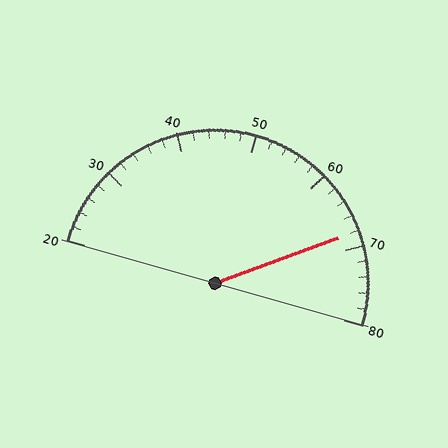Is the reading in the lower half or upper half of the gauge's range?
The reading is in the upper half of the range (20 to 80).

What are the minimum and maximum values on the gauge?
The gauge ranges from 20 to 80.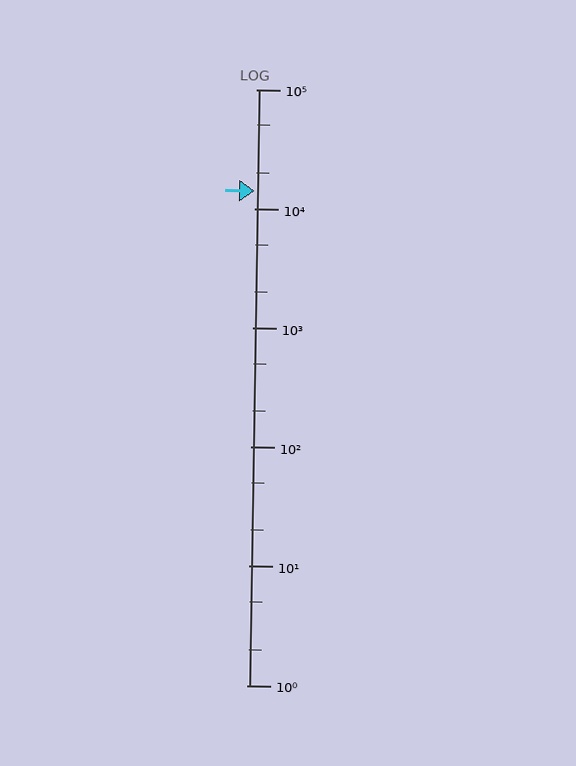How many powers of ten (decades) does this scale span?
The scale spans 5 decades, from 1 to 100000.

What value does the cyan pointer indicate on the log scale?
The pointer indicates approximately 14000.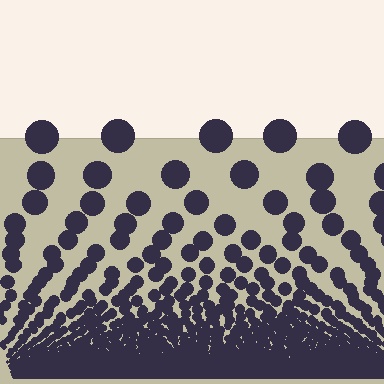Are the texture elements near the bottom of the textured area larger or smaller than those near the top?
Smaller. The gradient is inverted — elements near the bottom are smaller and denser.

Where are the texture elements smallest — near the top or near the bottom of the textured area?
Near the bottom.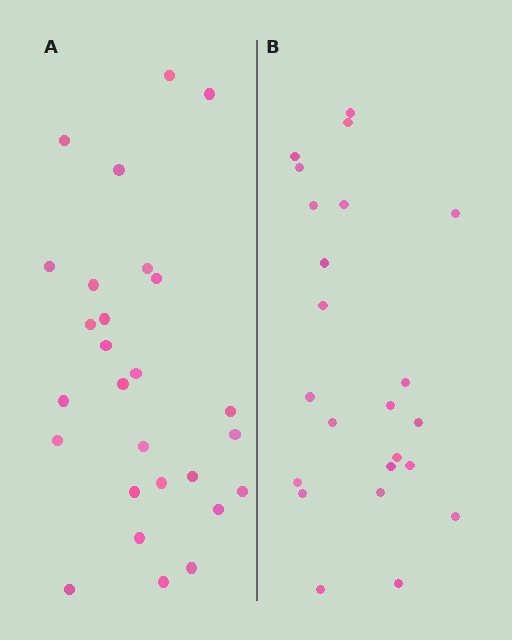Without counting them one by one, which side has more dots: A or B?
Region A (the left region) has more dots.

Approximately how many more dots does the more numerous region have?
Region A has about 4 more dots than region B.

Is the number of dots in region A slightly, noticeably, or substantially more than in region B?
Region A has only slightly more — the two regions are fairly close. The ratio is roughly 1.2 to 1.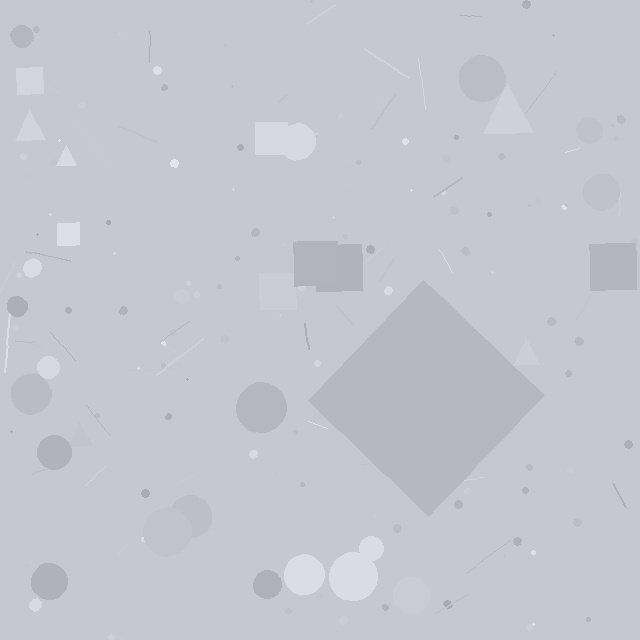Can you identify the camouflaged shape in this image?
The camouflaged shape is a diamond.